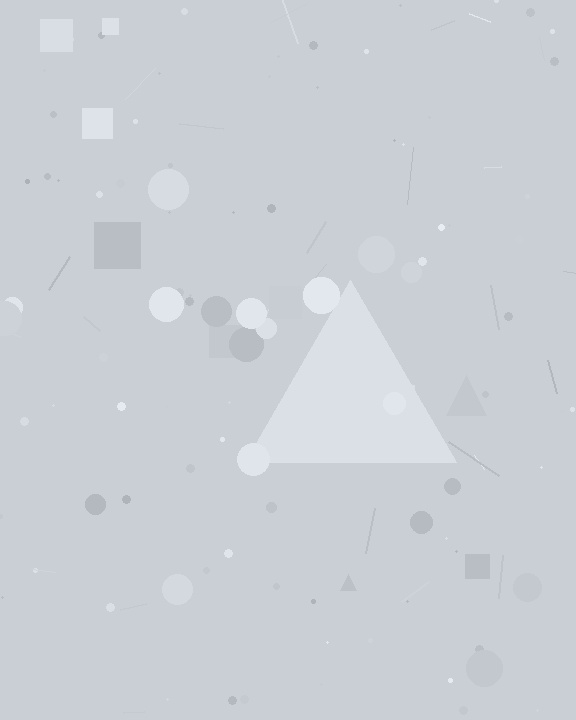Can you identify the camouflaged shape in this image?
The camouflaged shape is a triangle.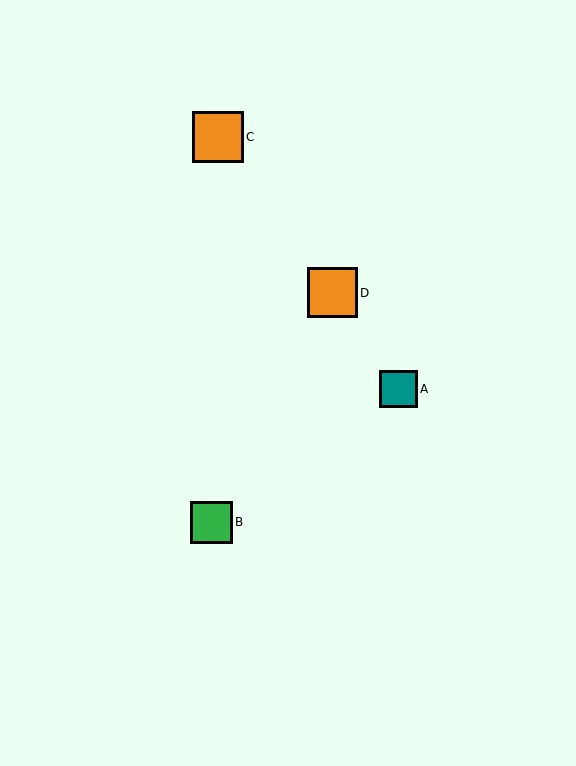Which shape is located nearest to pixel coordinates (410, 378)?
The teal square (labeled A) at (399, 389) is nearest to that location.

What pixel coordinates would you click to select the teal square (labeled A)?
Click at (399, 389) to select the teal square A.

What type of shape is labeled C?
Shape C is an orange square.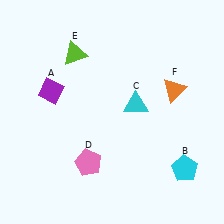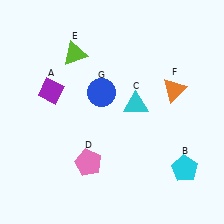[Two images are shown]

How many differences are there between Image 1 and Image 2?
There is 1 difference between the two images.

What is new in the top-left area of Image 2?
A blue circle (G) was added in the top-left area of Image 2.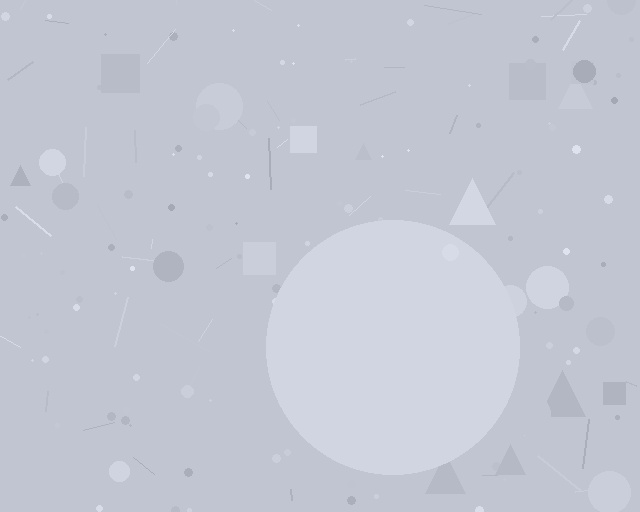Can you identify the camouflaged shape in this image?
The camouflaged shape is a circle.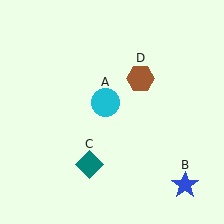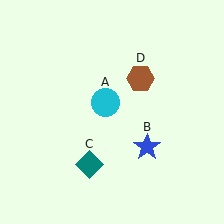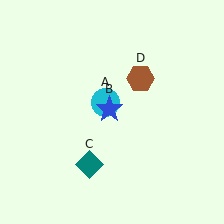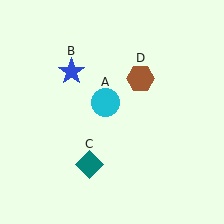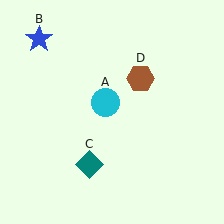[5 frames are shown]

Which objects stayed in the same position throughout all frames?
Cyan circle (object A) and teal diamond (object C) and brown hexagon (object D) remained stationary.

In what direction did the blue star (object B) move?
The blue star (object B) moved up and to the left.